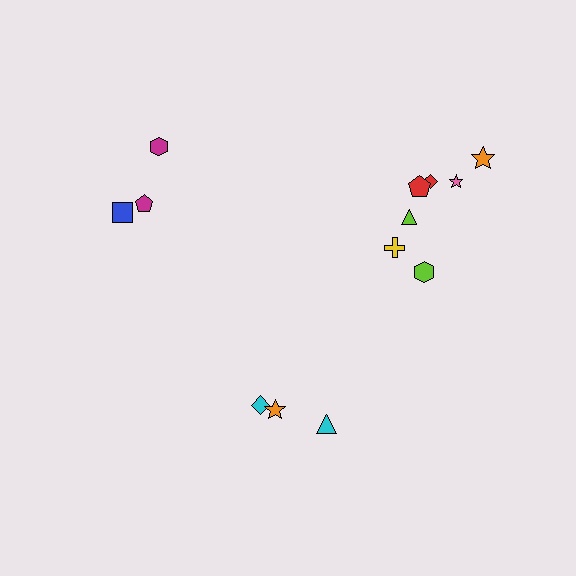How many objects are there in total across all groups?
There are 13 objects.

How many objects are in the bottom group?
There are 3 objects.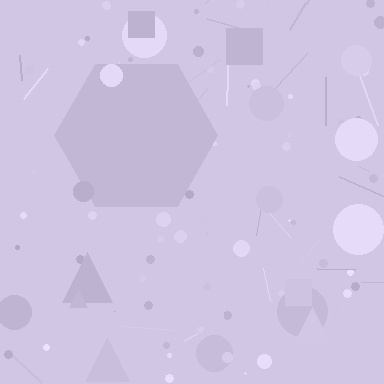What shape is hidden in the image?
A hexagon is hidden in the image.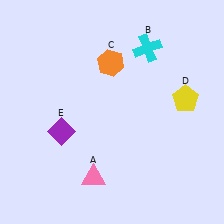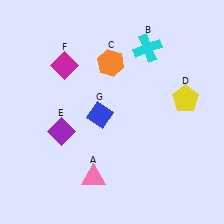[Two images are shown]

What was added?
A magenta diamond (F), a blue diamond (G) were added in Image 2.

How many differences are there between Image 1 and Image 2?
There are 2 differences between the two images.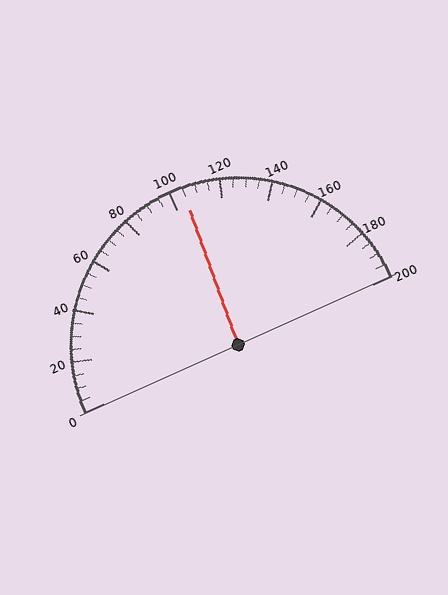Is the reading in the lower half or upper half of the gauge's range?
The reading is in the upper half of the range (0 to 200).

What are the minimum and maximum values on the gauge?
The gauge ranges from 0 to 200.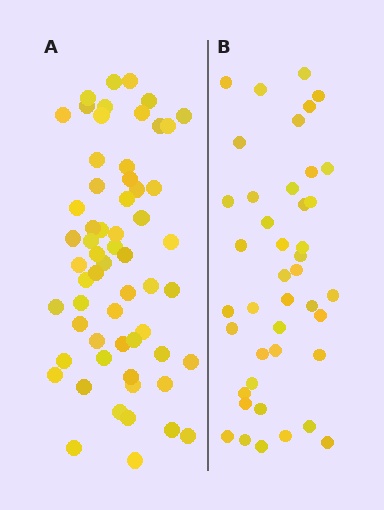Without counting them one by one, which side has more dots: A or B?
Region A (the left region) has more dots.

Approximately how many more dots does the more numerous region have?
Region A has approximately 20 more dots than region B.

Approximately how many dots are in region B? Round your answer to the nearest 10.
About 40 dots. (The exact count is 42, which rounds to 40.)